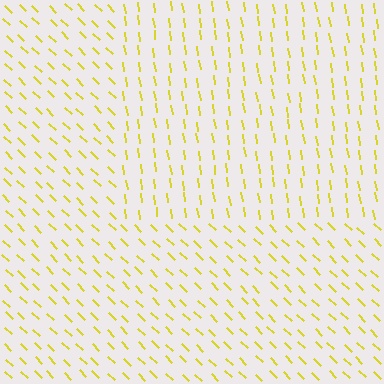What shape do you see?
I see a rectangle.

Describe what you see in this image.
The image is filled with small yellow line segments. A rectangle region in the image has lines oriented differently from the surrounding lines, creating a visible texture boundary.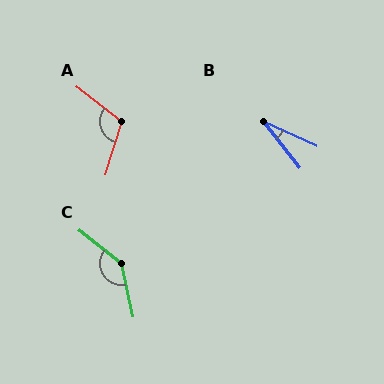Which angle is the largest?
C, at approximately 140 degrees.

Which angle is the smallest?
B, at approximately 28 degrees.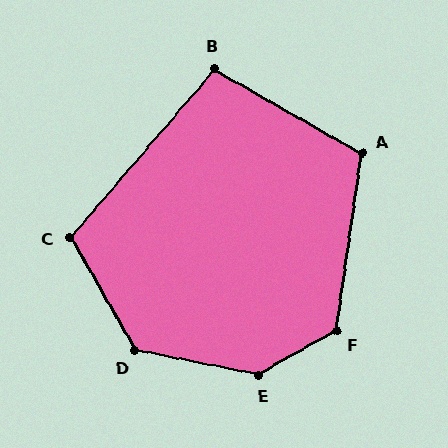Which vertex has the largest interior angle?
E, at approximately 139 degrees.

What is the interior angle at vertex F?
Approximately 128 degrees (obtuse).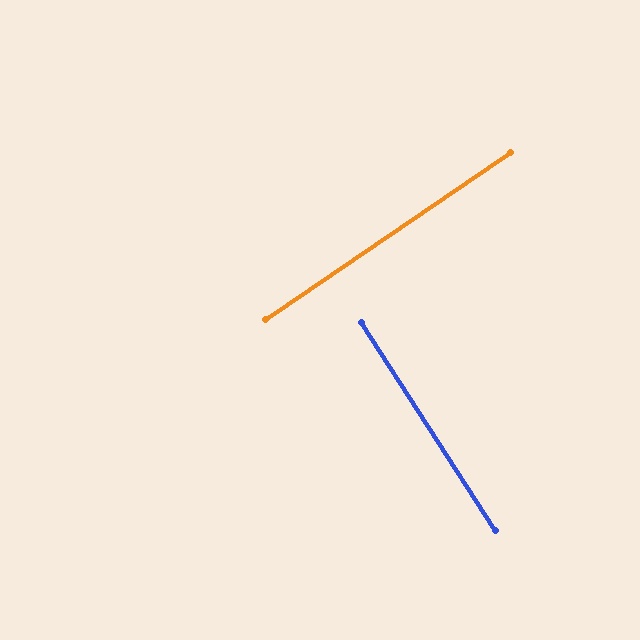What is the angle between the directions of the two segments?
Approximately 89 degrees.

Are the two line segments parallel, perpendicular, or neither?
Perpendicular — they meet at approximately 89°.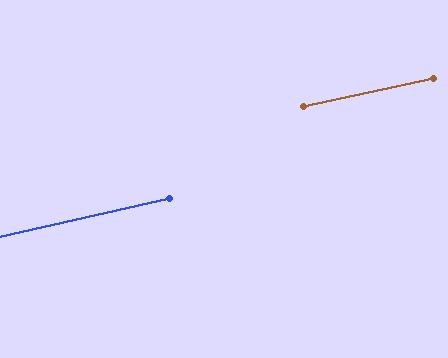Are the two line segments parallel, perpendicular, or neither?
Parallel — their directions differ by only 0.3°.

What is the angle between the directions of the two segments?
Approximately 0 degrees.